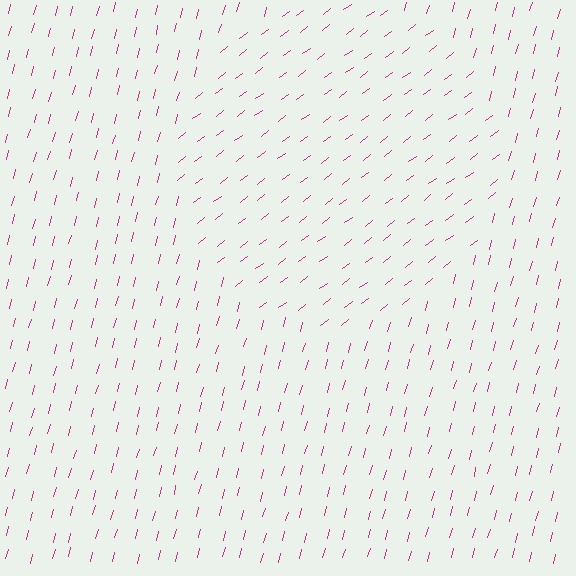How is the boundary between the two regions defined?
The boundary is defined purely by a change in line orientation (approximately 38 degrees difference). All lines are the same color and thickness.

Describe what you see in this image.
The image is filled with small magenta line segments. A circle region in the image has lines oriented differently from the surrounding lines, creating a visible texture boundary.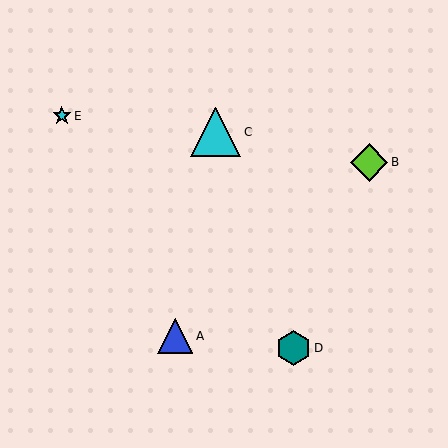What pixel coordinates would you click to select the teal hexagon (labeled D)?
Click at (293, 348) to select the teal hexagon D.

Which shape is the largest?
The cyan triangle (labeled C) is the largest.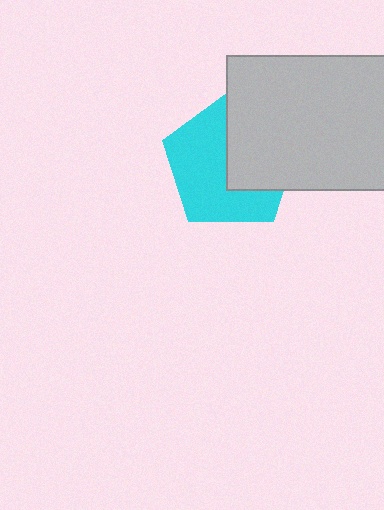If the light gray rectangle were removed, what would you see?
You would see the complete cyan pentagon.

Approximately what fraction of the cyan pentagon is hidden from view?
Roughly 43% of the cyan pentagon is hidden behind the light gray rectangle.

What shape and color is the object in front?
The object in front is a light gray rectangle.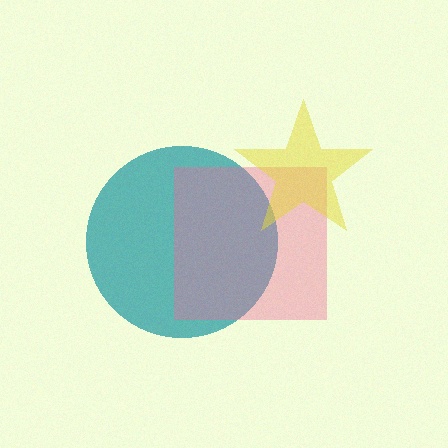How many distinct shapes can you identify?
There are 3 distinct shapes: a teal circle, a pink square, a yellow star.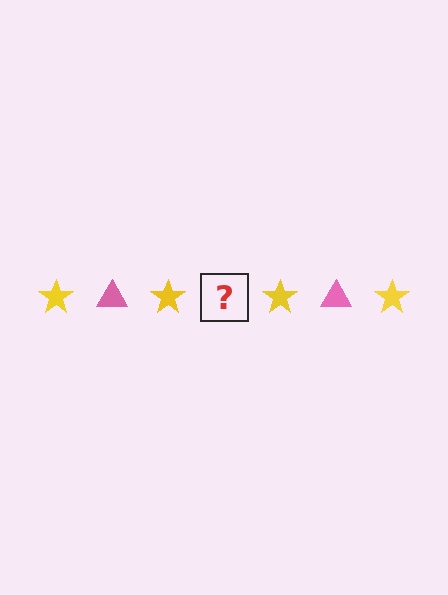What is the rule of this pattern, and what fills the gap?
The rule is that the pattern alternates between yellow star and pink triangle. The gap should be filled with a pink triangle.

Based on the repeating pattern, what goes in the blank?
The blank should be a pink triangle.